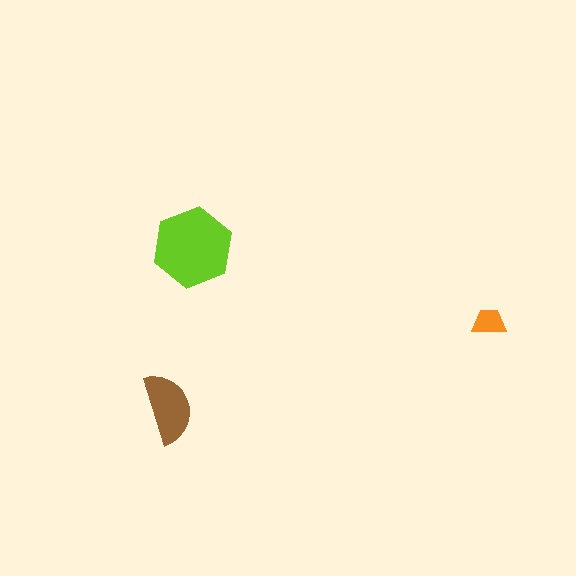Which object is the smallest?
The orange trapezoid.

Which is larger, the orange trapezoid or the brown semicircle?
The brown semicircle.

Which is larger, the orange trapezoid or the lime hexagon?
The lime hexagon.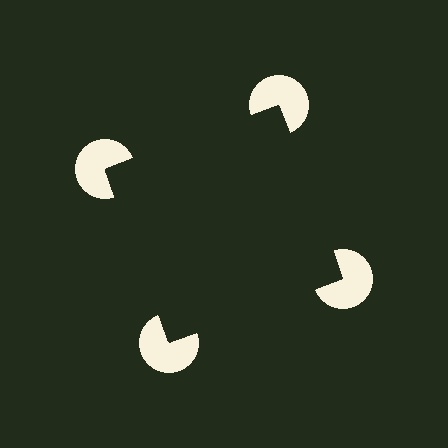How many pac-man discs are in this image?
There are 4 — one at each vertex of the illusory square.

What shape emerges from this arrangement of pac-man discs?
An illusory square — its edges are inferred from the aligned wedge cuts in the pac-man discs, not physically drawn.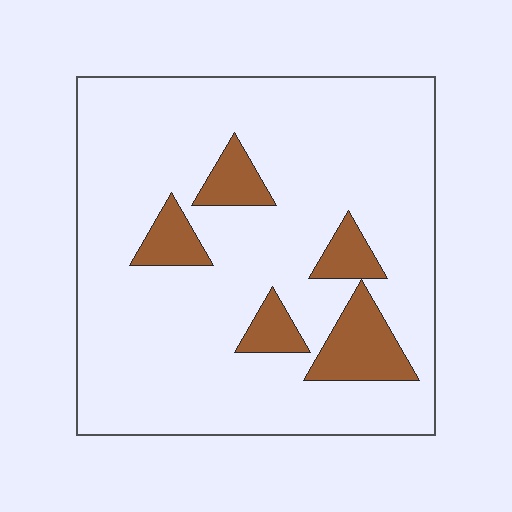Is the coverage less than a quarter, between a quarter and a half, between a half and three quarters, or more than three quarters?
Less than a quarter.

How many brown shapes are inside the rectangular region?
5.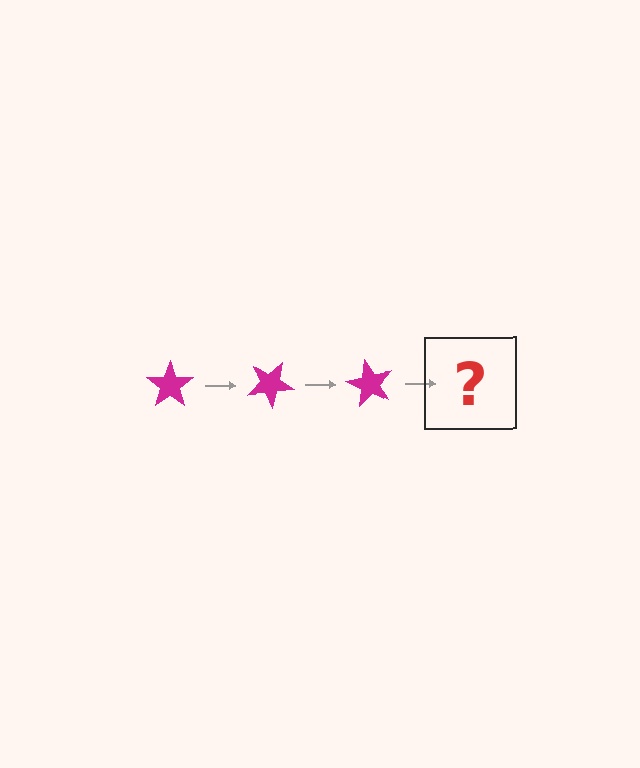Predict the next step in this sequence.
The next step is a magenta star rotated 90 degrees.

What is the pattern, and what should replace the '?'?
The pattern is that the star rotates 30 degrees each step. The '?' should be a magenta star rotated 90 degrees.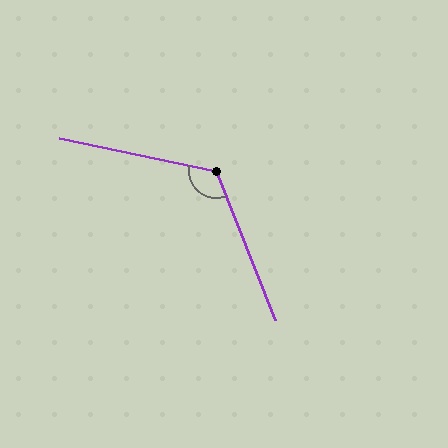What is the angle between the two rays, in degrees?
Approximately 124 degrees.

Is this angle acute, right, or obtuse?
It is obtuse.